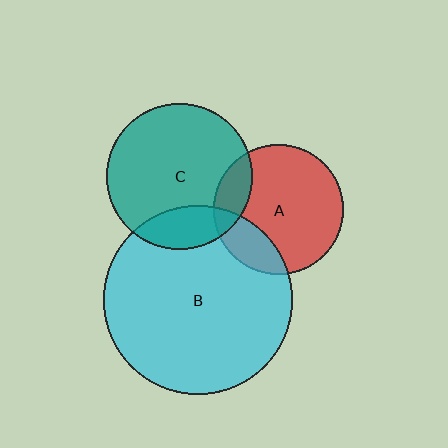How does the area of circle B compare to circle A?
Approximately 2.1 times.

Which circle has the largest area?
Circle B (cyan).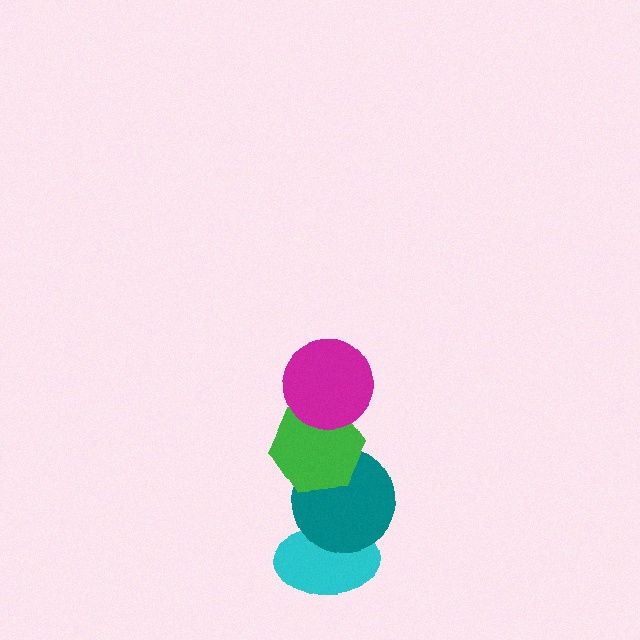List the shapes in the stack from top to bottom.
From top to bottom: the magenta circle, the green hexagon, the teal circle, the cyan ellipse.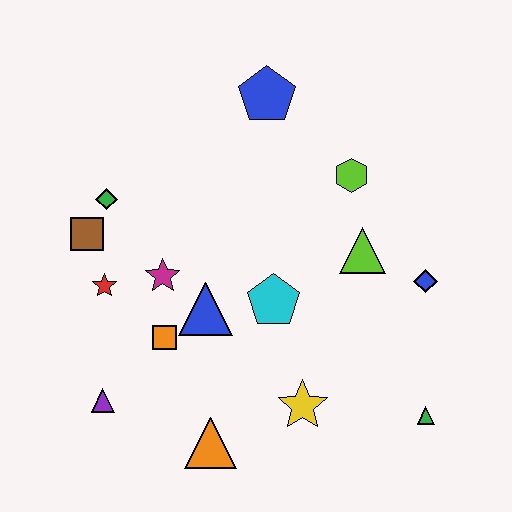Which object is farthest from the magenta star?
The green triangle is farthest from the magenta star.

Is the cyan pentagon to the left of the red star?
No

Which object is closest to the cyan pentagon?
The blue triangle is closest to the cyan pentagon.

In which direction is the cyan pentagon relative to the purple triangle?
The cyan pentagon is to the right of the purple triangle.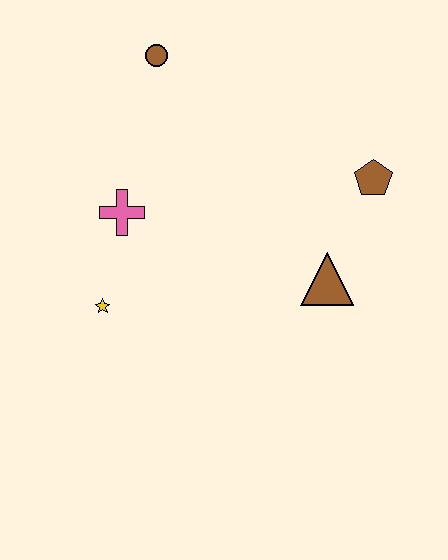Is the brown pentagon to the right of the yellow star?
Yes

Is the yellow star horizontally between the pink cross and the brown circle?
No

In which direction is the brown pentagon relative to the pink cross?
The brown pentagon is to the right of the pink cross.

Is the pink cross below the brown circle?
Yes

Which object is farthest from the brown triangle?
The brown circle is farthest from the brown triangle.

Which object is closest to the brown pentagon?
The brown triangle is closest to the brown pentagon.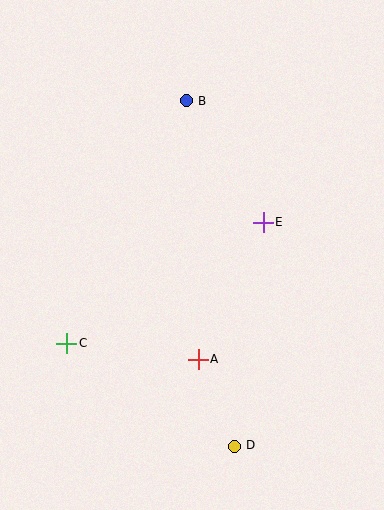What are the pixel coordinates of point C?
Point C is at (67, 343).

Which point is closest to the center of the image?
Point E at (263, 223) is closest to the center.